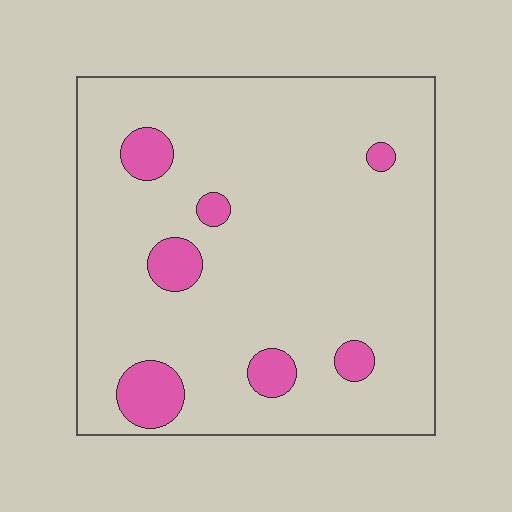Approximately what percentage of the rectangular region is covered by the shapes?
Approximately 10%.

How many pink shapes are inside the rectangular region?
7.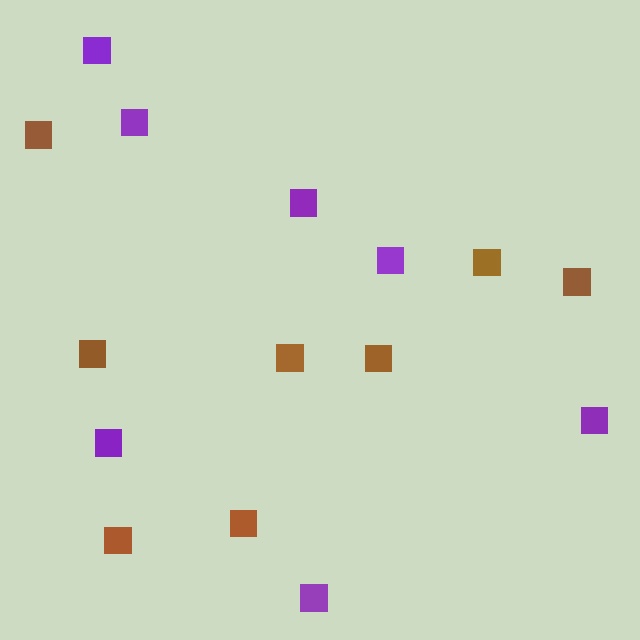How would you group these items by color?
There are 2 groups: one group of brown squares (8) and one group of purple squares (7).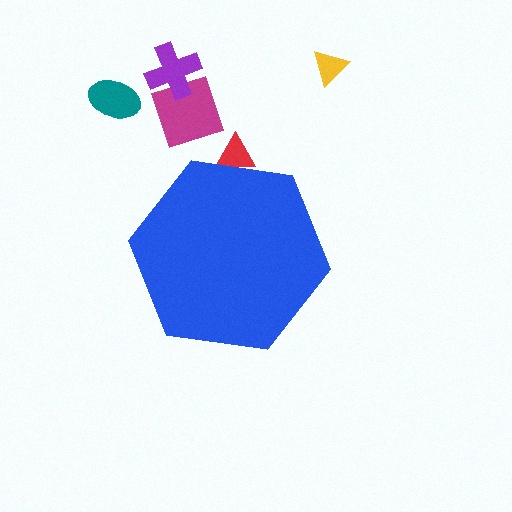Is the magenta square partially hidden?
No, the magenta square is fully visible.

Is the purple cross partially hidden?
No, the purple cross is fully visible.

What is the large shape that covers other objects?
A blue hexagon.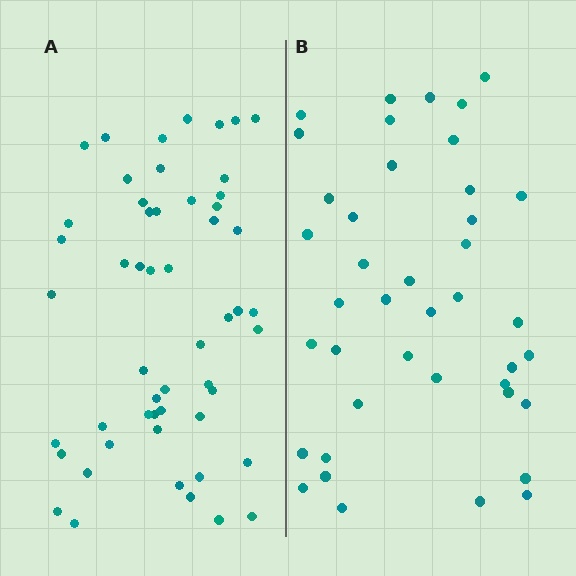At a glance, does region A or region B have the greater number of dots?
Region A (the left region) has more dots.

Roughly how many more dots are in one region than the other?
Region A has roughly 12 or so more dots than region B.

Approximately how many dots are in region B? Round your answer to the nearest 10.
About 40 dots. (The exact count is 41, which rounds to 40.)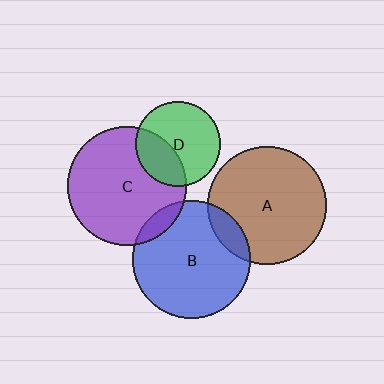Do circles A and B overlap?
Yes.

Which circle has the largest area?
Circle C (purple).